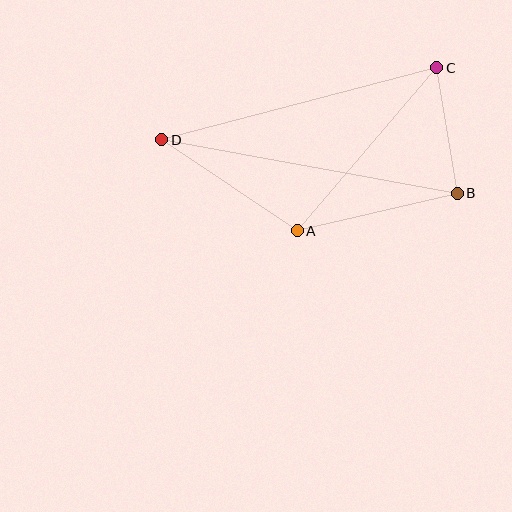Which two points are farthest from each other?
Points B and D are farthest from each other.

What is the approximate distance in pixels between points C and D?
The distance between C and D is approximately 284 pixels.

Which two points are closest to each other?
Points B and C are closest to each other.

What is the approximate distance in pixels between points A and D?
The distance between A and D is approximately 163 pixels.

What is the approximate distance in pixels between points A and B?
The distance between A and B is approximately 164 pixels.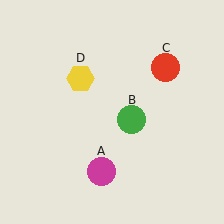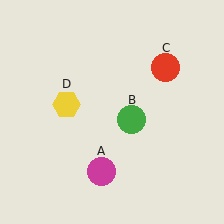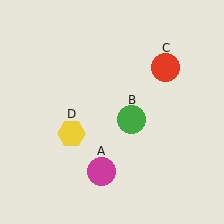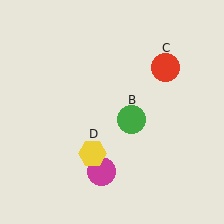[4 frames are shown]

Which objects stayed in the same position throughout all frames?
Magenta circle (object A) and green circle (object B) and red circle (object C) remained stationary.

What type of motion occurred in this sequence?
The yellow hexagon (object D) rotated counterclockwise around the center of the scene.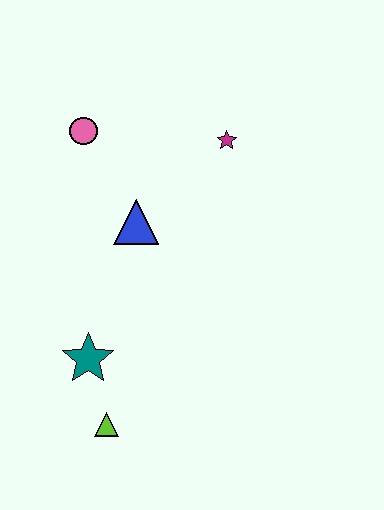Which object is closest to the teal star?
The lime triangle is closest to the teal star.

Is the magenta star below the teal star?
No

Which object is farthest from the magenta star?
The lime triangle is farthest from the magenta star.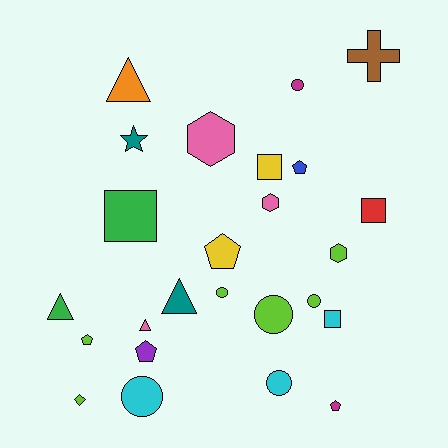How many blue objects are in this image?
There is 1 blue object.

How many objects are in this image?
There are 25 objects.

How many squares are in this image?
There are 4 squares.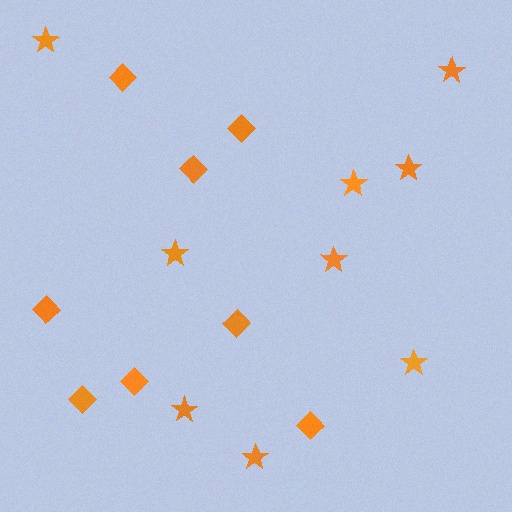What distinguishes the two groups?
There are 2 groups: one group of diamonds (8) and one group of stars (9).